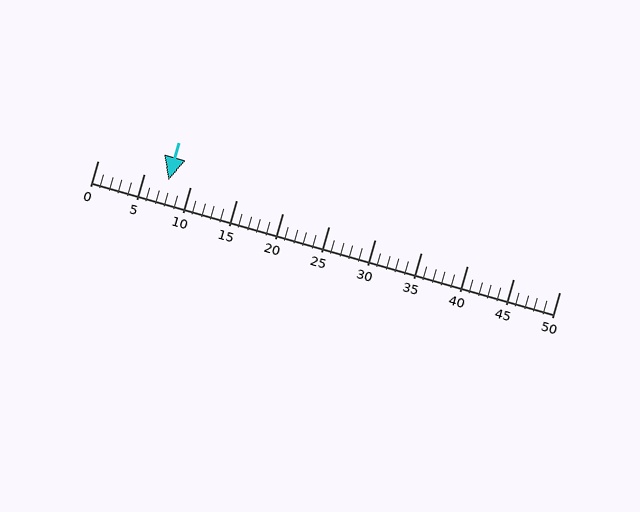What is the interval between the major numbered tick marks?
The major tick marks are spaced 5 units apart.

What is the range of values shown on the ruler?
The ruler shows values from 0 to 50.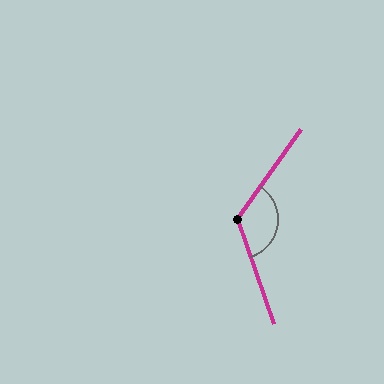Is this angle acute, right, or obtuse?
It is obtuse.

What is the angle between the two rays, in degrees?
Approximately 126 degrees.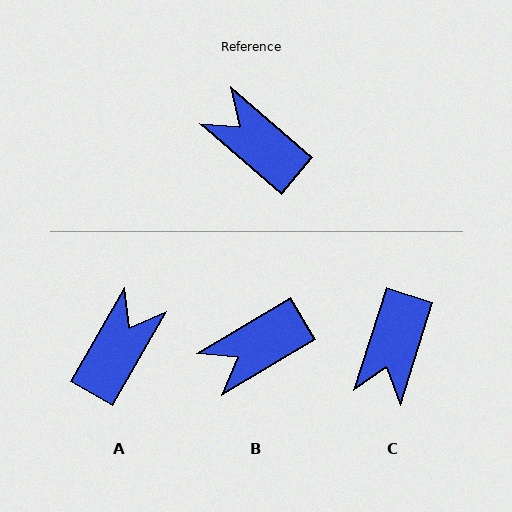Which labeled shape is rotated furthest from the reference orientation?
C, about 113 degrees away.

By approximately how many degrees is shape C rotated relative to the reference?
Approximately 113 degrees counter-clockwise.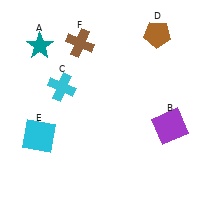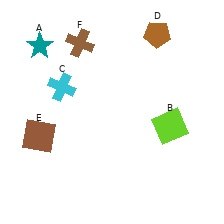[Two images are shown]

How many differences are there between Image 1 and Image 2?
There are 2 differences between the two images.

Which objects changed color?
B changed from purple to lime. E changed from cyan to brown.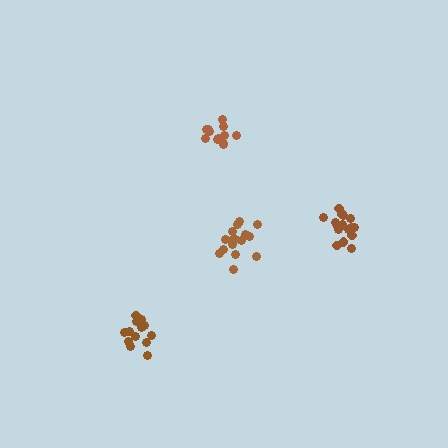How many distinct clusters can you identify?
There are 4 distinct clusters.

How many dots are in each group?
Group 1: 14 dots, Group 2: 17 dots, Group 3: 13 dots, Group 4: 16 dots (60 total).